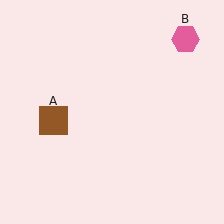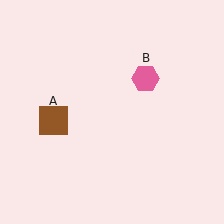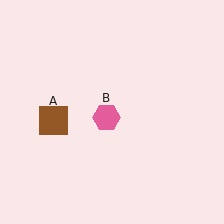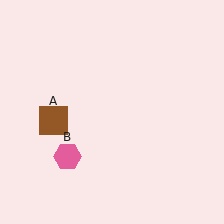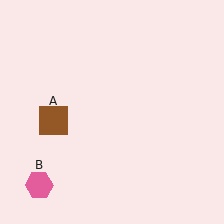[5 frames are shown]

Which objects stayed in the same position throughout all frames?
Brown square (object A) remained stationary.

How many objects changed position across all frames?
1 object changed position: pink hexagon (object B).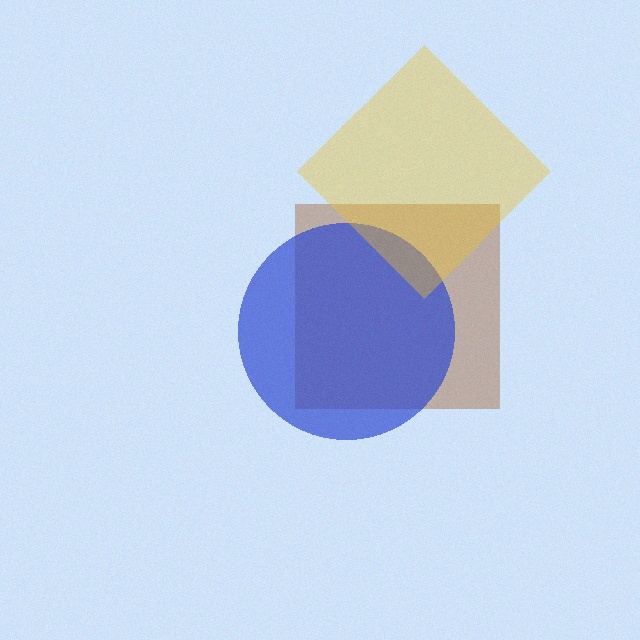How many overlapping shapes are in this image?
There are 3 overlapping shapes in the image.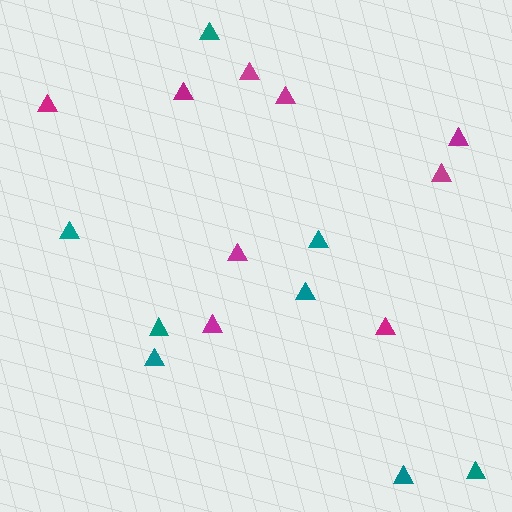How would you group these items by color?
There are 2 groups: one group of teal triangles (8) and one group of magenta triangles (9).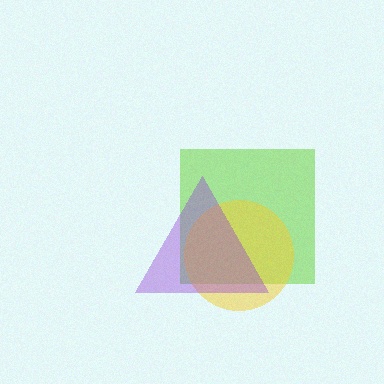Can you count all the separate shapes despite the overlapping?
Yes, there are 3 separate shapes.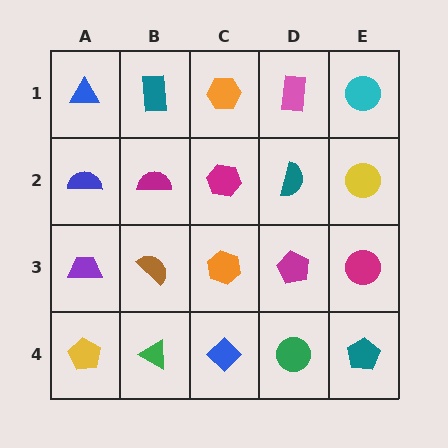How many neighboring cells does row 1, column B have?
3.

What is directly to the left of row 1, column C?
A teal rectangle.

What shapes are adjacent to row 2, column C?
An orange hexagon (row 1, column C), an orange hexagon (row 3, column C), a magenta semicircle (row 2, column B), a teal semicircle (row 2, column D).